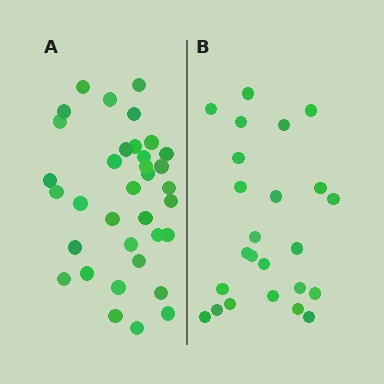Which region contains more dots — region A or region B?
Region A (the left region) has more dots.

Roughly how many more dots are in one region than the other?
Region A has roughly 12 or so more dots than region B.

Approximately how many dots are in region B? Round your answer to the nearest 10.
About 20 dots. (The exact count is 24, which rounds to 20.)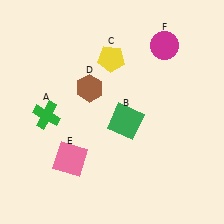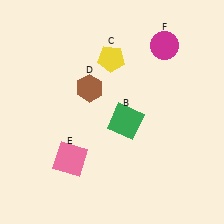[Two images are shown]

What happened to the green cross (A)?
The green cross (A) was removed in Image 2. It was in the bottom-left area of Image 1.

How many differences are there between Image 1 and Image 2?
There is 1 difference between the two images.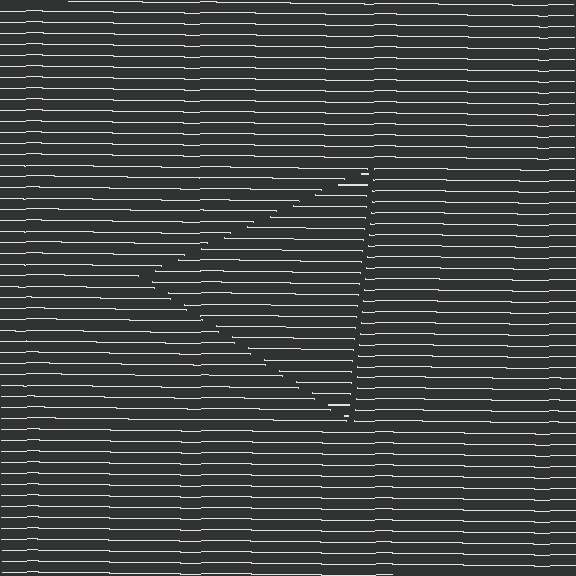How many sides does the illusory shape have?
3 sides — the line-ends trace a triangle.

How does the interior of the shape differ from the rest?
The interior of the shape contains the same grating, shifted by half a period — the contour is defined by the phase discontinuity where line-ends from the inner and outer gratings abut.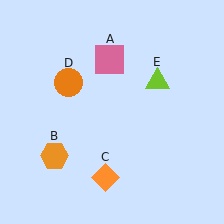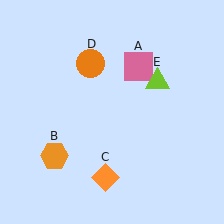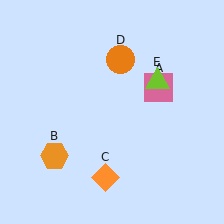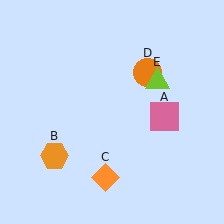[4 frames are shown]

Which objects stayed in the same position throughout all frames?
Orange hexagon (object B) and orange diamond (object C) and lime triangle (object E) remained stationary.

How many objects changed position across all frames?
2 objects changed position: pink square (object A), orange circle (object D).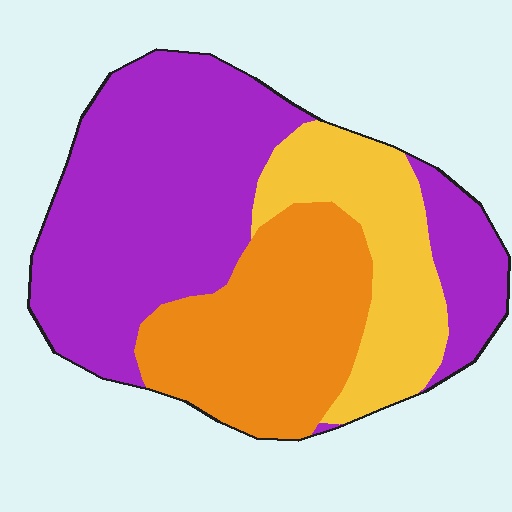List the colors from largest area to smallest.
From largest to smallest: purple, orange, yellow.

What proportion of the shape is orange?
Orange takes up about one quarter (1/4) of the shape.